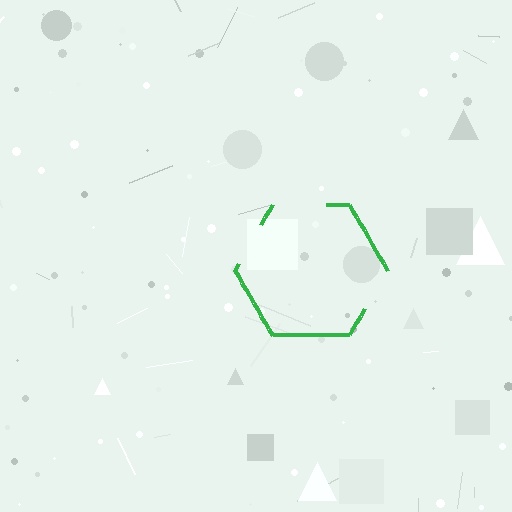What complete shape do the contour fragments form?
The contour fragments form a hexagon.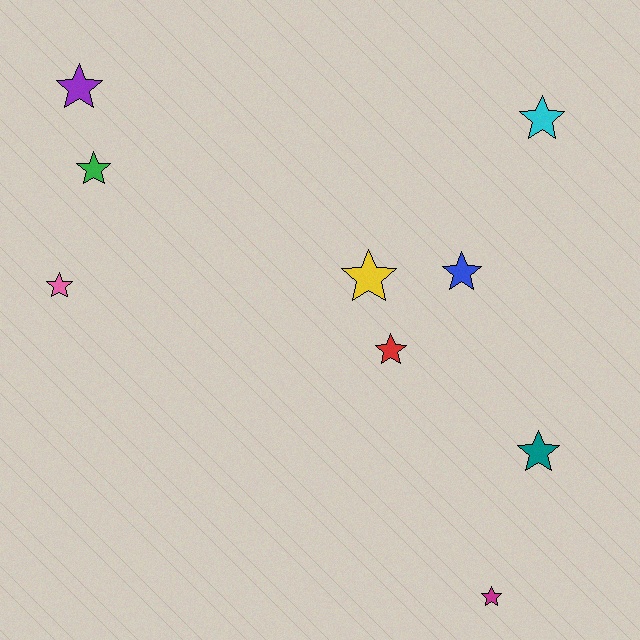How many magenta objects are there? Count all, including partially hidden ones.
There is 1 magenta object.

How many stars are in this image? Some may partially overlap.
There are 9 stars.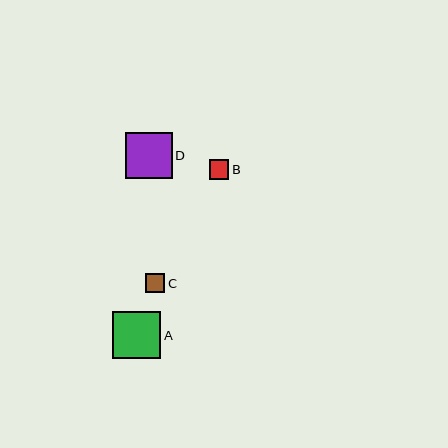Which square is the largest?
Square A is the largest with a size of approximately 48 pixels.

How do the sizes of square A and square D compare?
Square A and square D are approximately the same size.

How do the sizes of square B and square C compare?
Square B and square C are approximately the same size.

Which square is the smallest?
Square C is the smallest with a size of approximately 19 pixels.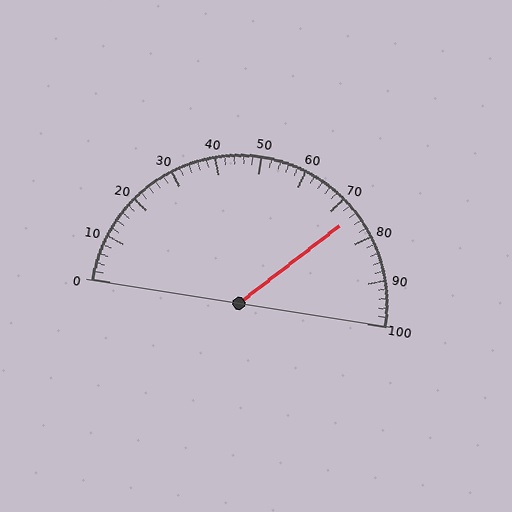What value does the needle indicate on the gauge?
The needle indicates approximately 74.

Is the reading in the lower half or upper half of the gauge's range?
The reading is in the upper half of the range (0 to 100).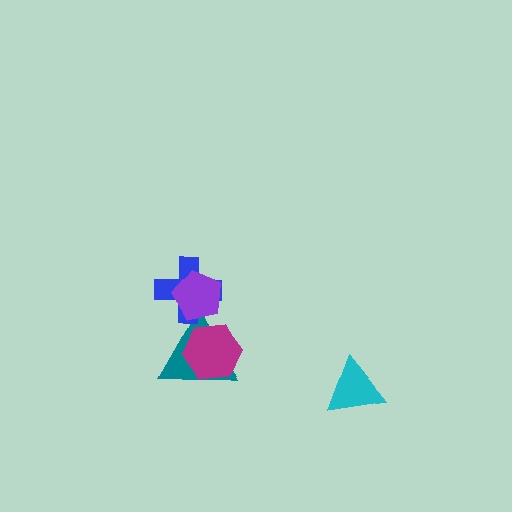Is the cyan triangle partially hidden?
No, no other shape covers it.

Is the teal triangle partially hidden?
Yes, it is partially covered by another shape.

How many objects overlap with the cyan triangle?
0 objects overlap with the cyan triangle.